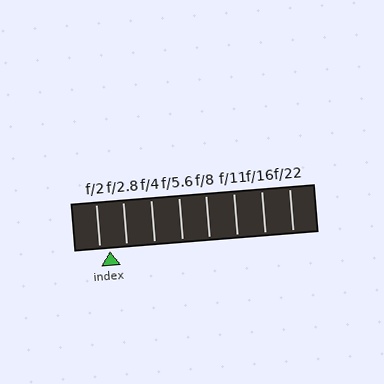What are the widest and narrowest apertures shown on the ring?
The widest aperture shown is f/2 and the narrowest is f/22.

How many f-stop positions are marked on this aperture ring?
There are 8 f-stop positions marked.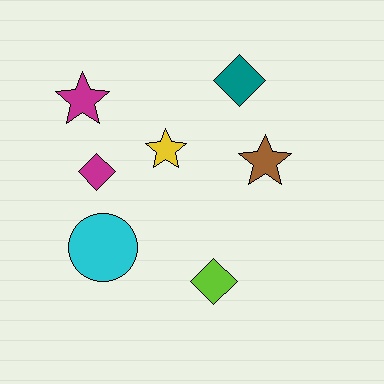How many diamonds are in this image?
There are 3 diamonds.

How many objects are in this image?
There are 7 objects.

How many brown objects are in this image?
There is 1 brown object.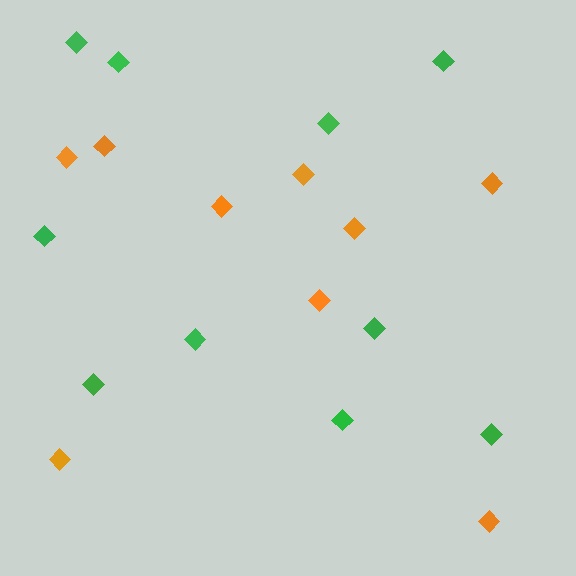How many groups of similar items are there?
There are 2 groups: one group of green diamonds (10) and one group of orange diamonds (9).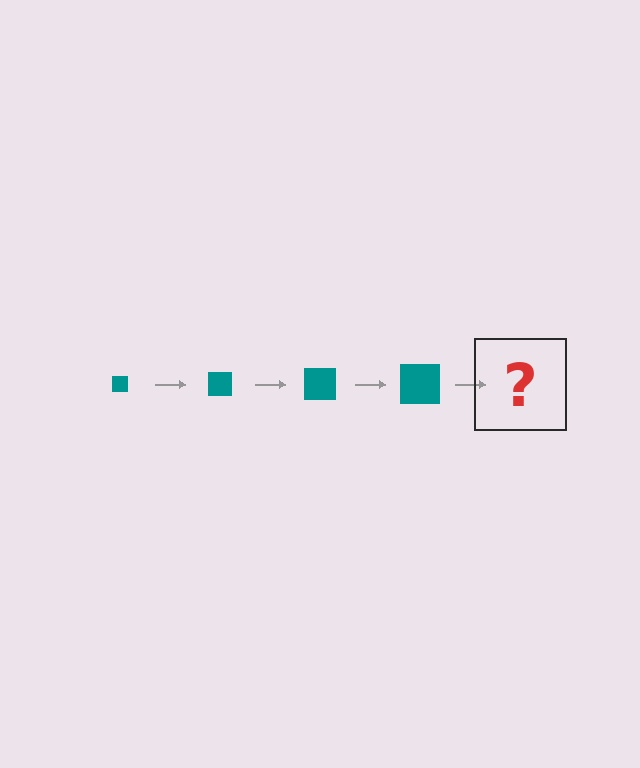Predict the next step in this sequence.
The next step is a teal square, larger than the previous one.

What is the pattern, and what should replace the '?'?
The pattern is that the square gets progressively larger each step. The '?' should be a teal square, larger than the previous one.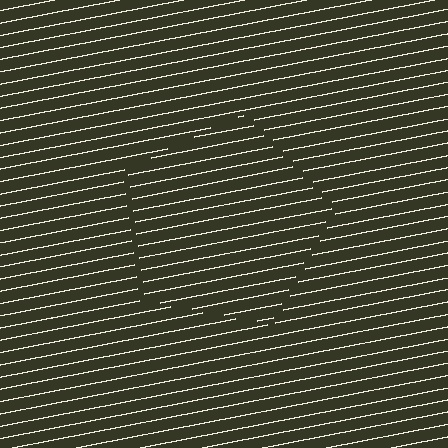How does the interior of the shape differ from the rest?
The interior of the shape contains the same grating, shifted by half a period — the contour is defined by the phase discontinuity where line-ends from the inner and outer gratings abut.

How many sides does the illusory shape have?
5 sides — the line-ends trace a pentagon.